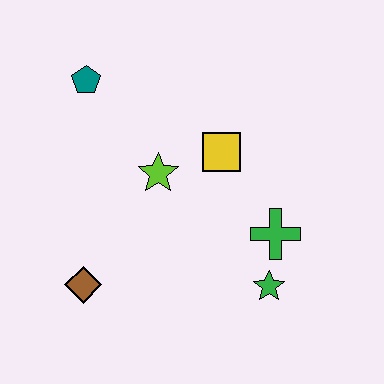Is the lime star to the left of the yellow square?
Yes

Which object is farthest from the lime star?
The green star is farthest from the lime star.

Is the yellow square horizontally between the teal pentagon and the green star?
Yes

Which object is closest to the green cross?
The green star is closest to the green cross.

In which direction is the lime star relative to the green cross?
The lime star is to the left of the green cross.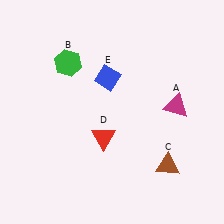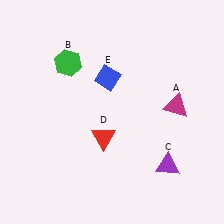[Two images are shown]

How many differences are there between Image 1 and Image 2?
There is 1 difference between the two images.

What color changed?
The triangle (C) changed from brown in Image 1 to purple in Image 2.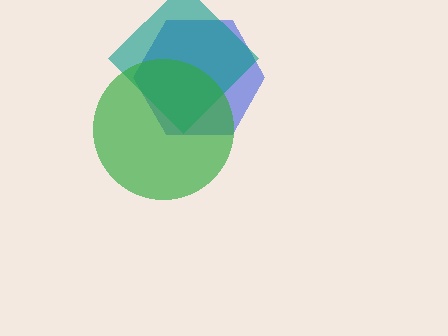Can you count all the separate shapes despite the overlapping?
Yes, there are 3 separate shapes.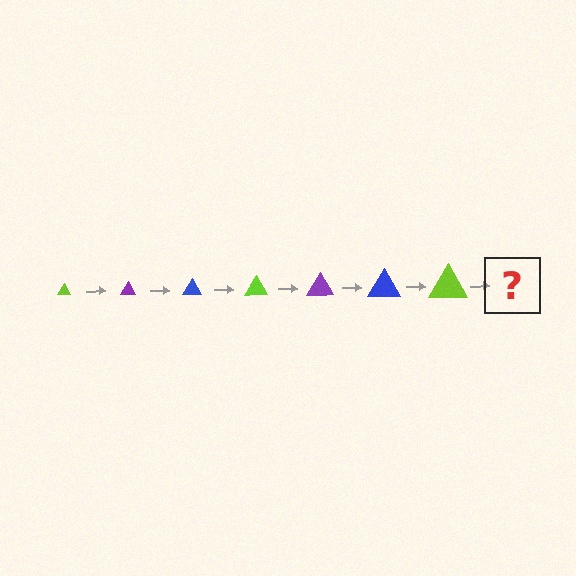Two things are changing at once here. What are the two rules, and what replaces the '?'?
The two rules are that the triangle grows larger each step and the color cycles through lime, purple, and blue. The '?' should be a purple triangle, larger than the previous one.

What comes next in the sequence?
The next element should be a purple triangle, larger than the previous one.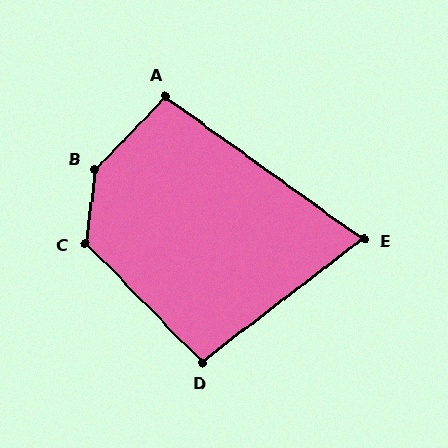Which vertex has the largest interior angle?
B, at approximately 143 degrees.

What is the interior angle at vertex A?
Approximately 98 degrees (obtuse).